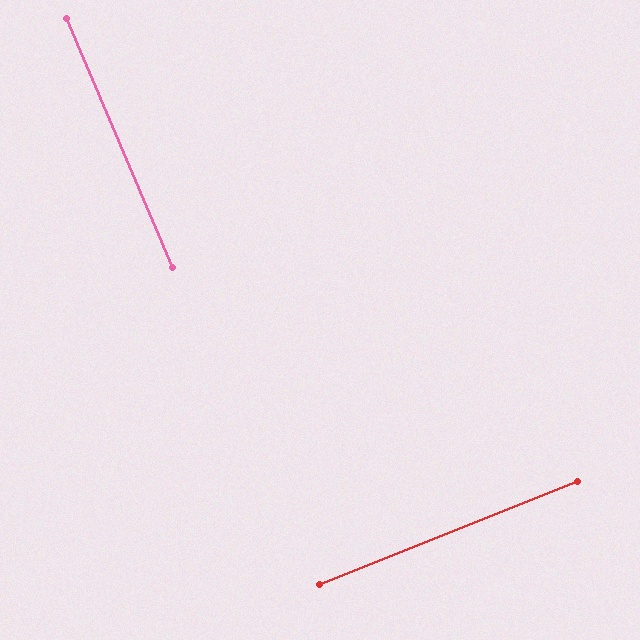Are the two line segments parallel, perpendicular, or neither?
Perpendicular — they meet at approximately 89°.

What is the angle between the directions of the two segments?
Approximately 89 degrees.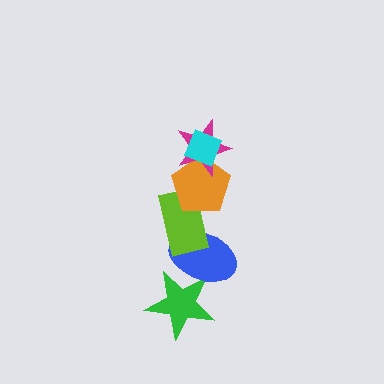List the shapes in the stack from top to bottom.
From top to bottom: the cyan diamond, the magenta star, the orange pentagon, the lime rectangle, the blue ellipse, the green star.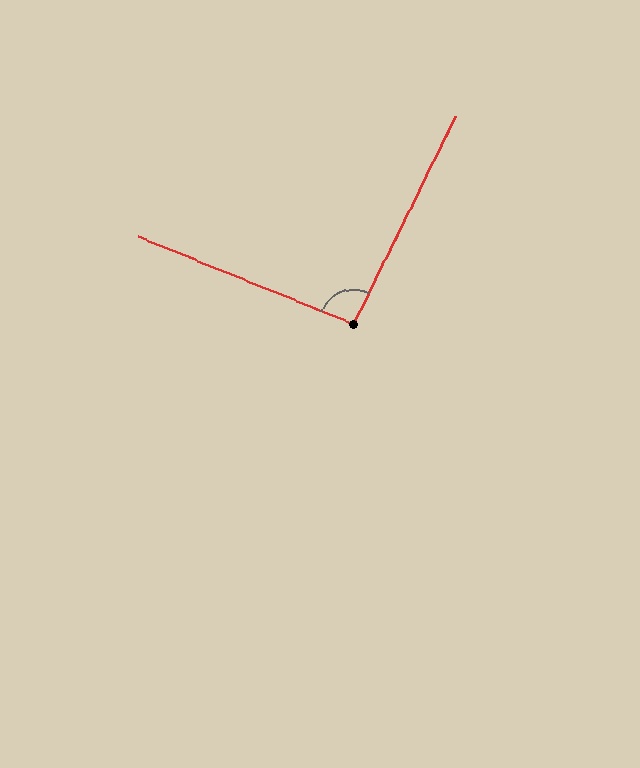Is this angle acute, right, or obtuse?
It is approximately a right angle.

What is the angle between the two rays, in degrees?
Approximately 94 degrees.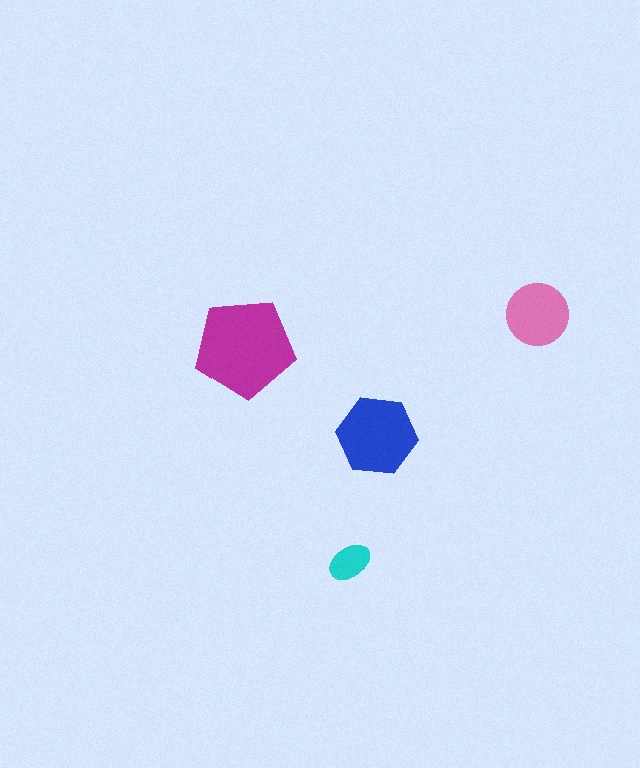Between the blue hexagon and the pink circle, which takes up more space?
The blue hexagon.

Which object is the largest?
The magenta pentagon.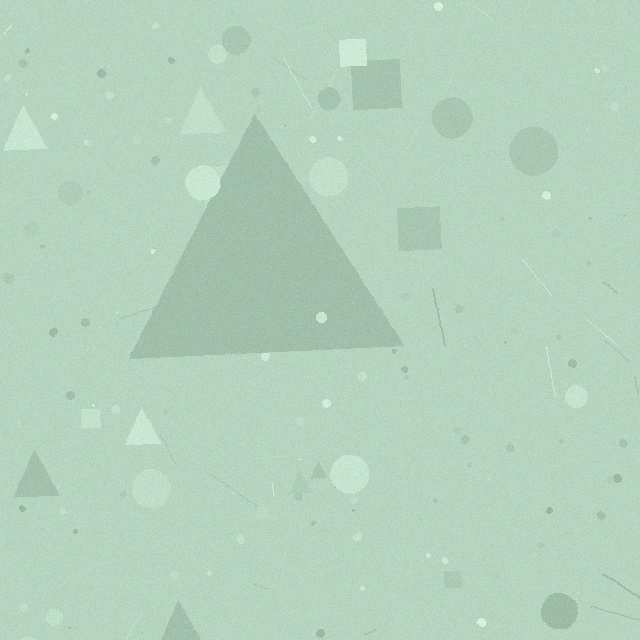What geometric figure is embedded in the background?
A triangle is embedded in the background.